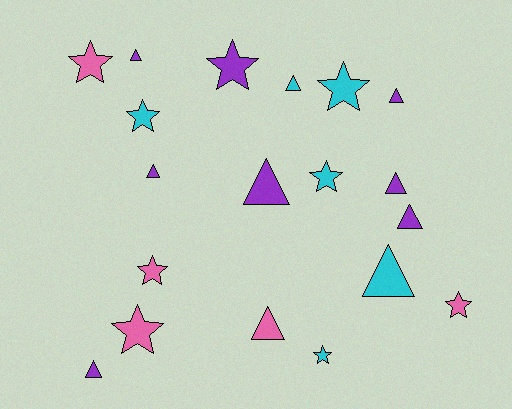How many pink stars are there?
There are 4 pink stars.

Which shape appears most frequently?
Triangle, with 10 objects.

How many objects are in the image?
There are 19 objects.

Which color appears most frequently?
Purple, with 8 objects.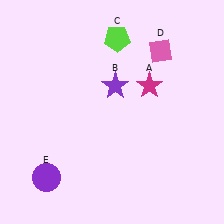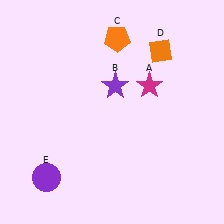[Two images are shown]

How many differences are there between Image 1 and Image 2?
There are 2 differences between the two images.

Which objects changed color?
C changed from lime to orange. D changed from pink to orange.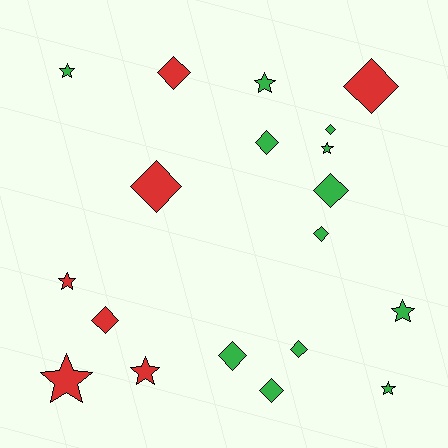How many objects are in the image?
There are 19 objects.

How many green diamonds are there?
There are 7 green diamonds.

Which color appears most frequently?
Green, with 12 objects.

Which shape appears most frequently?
Diamond, with 11 objects.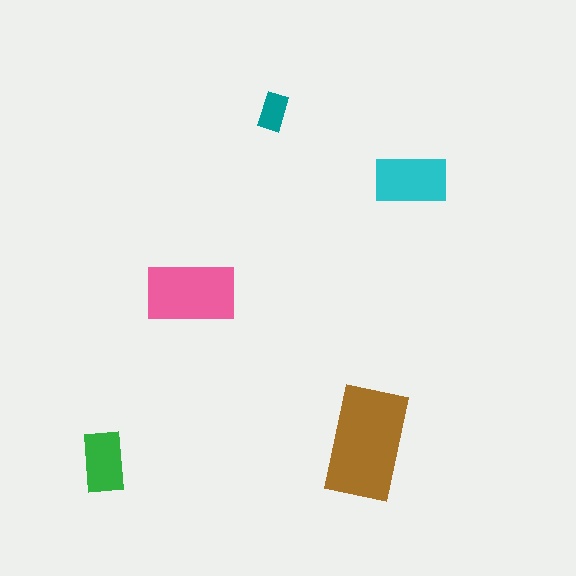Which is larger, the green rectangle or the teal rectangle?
The green one.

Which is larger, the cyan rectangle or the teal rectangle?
The cyan one.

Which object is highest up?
The teal rectangle is topmost.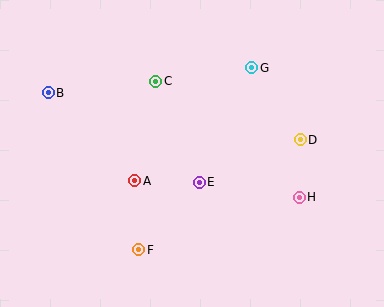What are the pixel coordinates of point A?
Point A is at (135, 181).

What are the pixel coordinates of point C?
Point C is at (156, 81).